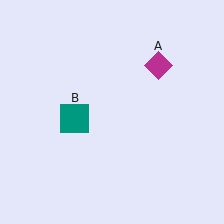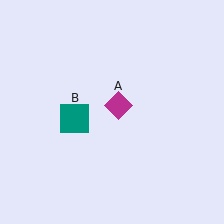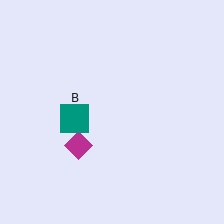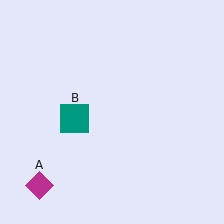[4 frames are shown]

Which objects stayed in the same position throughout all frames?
Teal square (object B) remained stationary.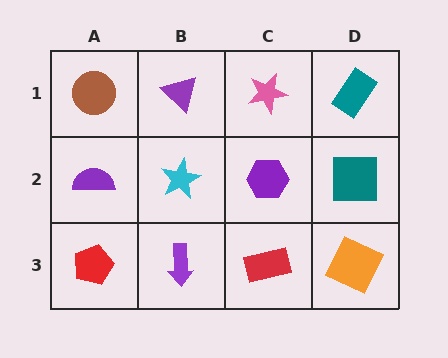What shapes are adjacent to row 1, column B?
A cyan star (row 2, column B), a brown circle (row 1, column A), a pink star (row 1, column C).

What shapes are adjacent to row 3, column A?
A purple semicircle (row 2, column A), a purple arrow (row 3, column B).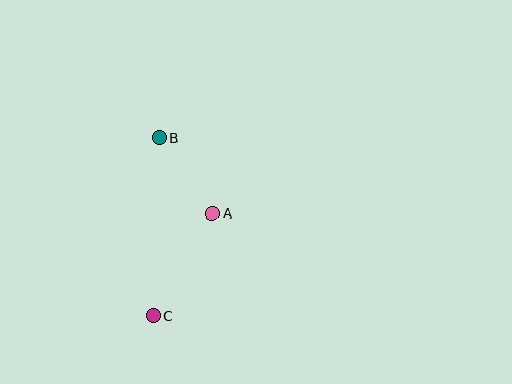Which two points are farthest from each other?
Points B and C are farthest from each other.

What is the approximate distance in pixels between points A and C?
The distance between A and C is approximately 118 pixels.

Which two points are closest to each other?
Points A and B are closest to each other.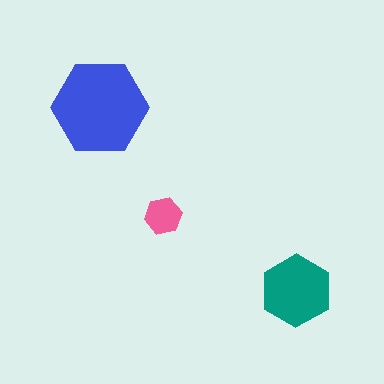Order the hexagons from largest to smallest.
the blue one, the teal one, the pink one.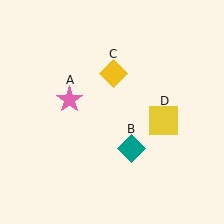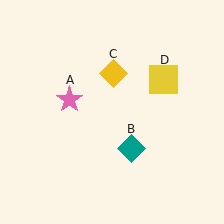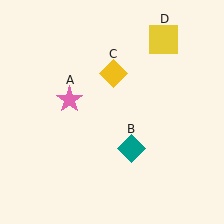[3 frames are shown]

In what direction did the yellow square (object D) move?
The yellow square (object D) moved up.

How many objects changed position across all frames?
1 object changed position: yellow square (object D).